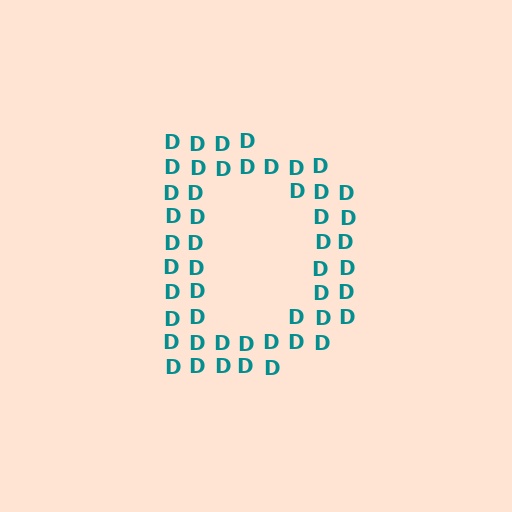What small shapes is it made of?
It is made of small letter D's.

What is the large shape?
The large shape is the letter D.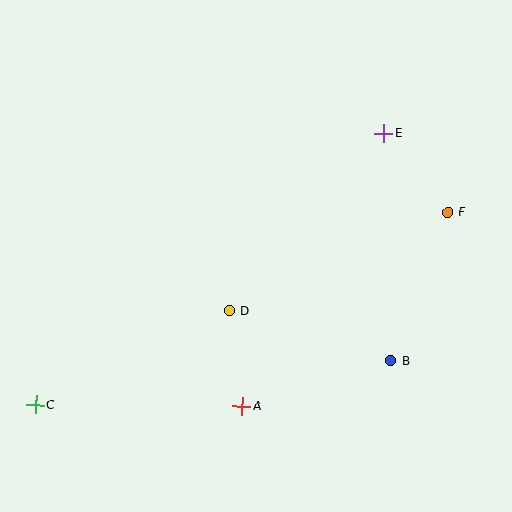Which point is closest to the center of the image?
Point D at (230, 311) is closest to the center.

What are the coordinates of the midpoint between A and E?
The midpoint between A and E is at (313, 269).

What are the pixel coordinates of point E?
Point E is at (384, 133).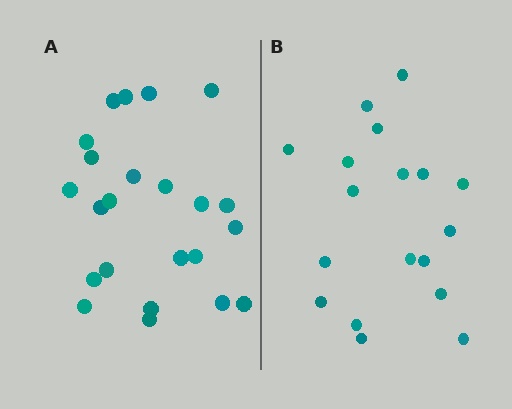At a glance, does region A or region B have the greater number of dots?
Region A (the left region) has more dots.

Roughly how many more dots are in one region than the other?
Region A has about 5 more dots than region B.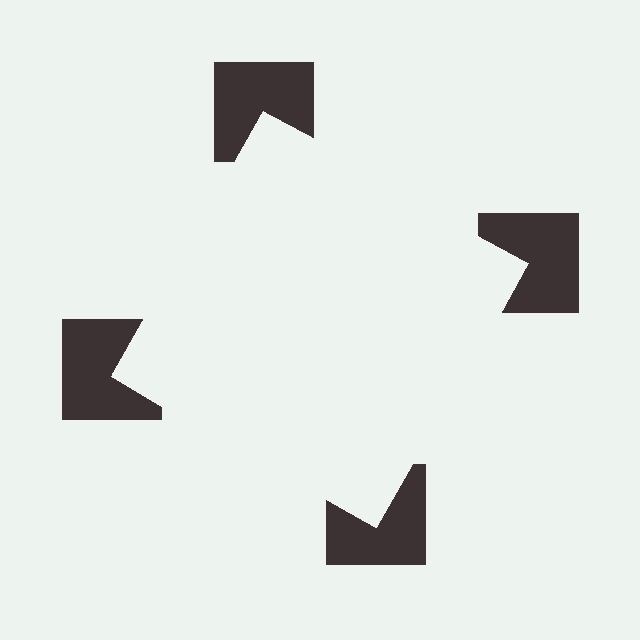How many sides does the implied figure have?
4 sides.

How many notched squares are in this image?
There are 4 — one at each vertex of the illusory square.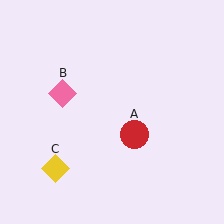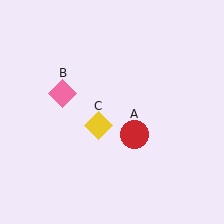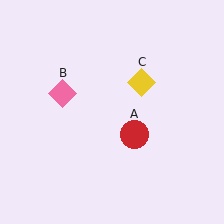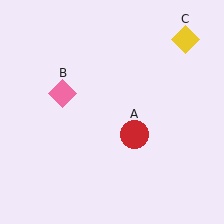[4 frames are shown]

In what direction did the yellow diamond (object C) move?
The yellow diamond (object C) moved up and to the right.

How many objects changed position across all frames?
1 object changed position: yellow diamond (object C).